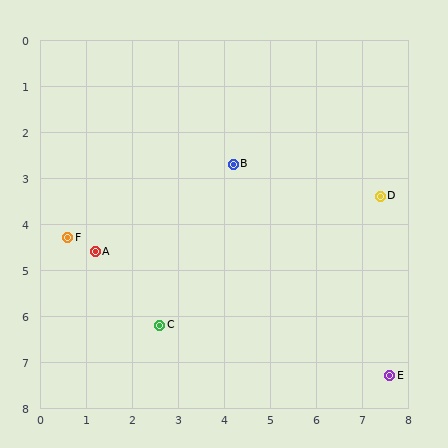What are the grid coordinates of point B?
Point B is at approximately (4.2, 2.7).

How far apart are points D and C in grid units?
Points D and C are about 5.6 grid units apart.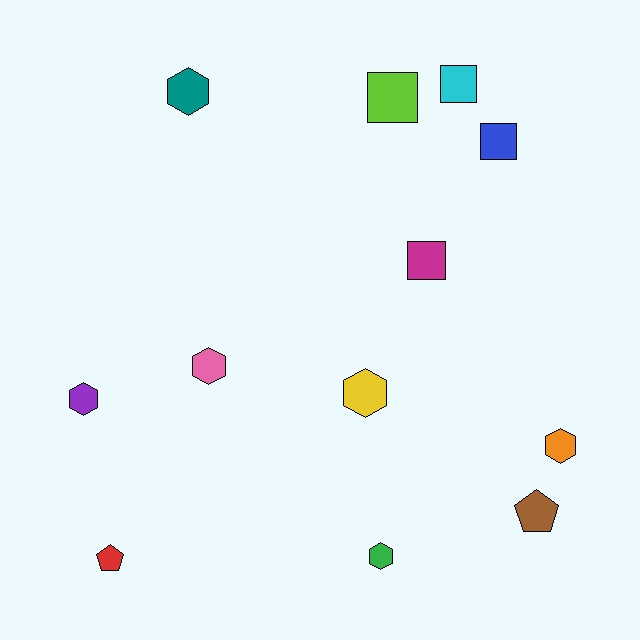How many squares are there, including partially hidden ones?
There are 4 squares.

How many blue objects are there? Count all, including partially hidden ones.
There is 1 blue object.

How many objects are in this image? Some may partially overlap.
There are 12 objects.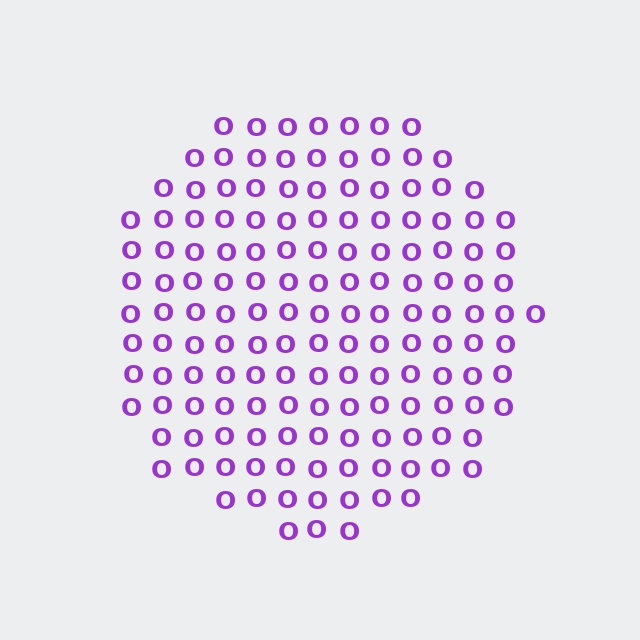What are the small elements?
The small elements are letter O's.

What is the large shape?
The large shape is a circle.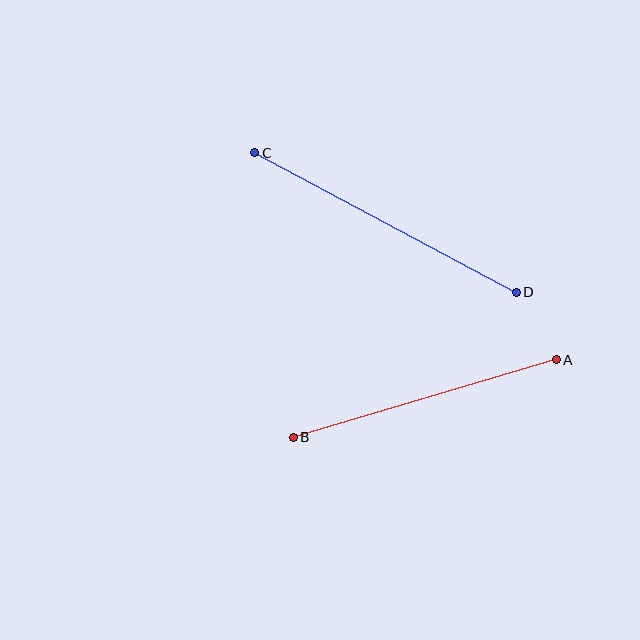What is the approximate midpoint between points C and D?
The midpoint is at approximately (386, 222) pixels.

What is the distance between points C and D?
The distance is approximately 296 pixels.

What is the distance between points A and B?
The distance is approximately 274 pixels.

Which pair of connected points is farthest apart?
Points C and D are farthest apart.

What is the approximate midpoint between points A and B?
The midpoint is at approximately (425, 399) pixels.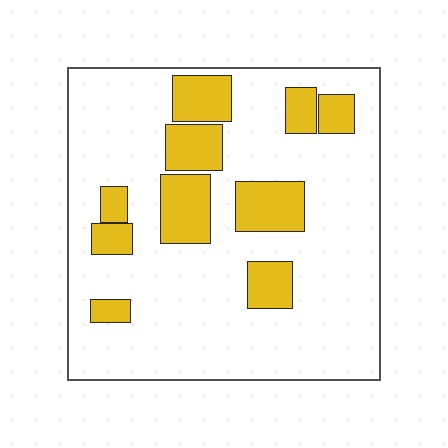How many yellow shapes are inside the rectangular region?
10.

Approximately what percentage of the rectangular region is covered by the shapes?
Approximately 20%.